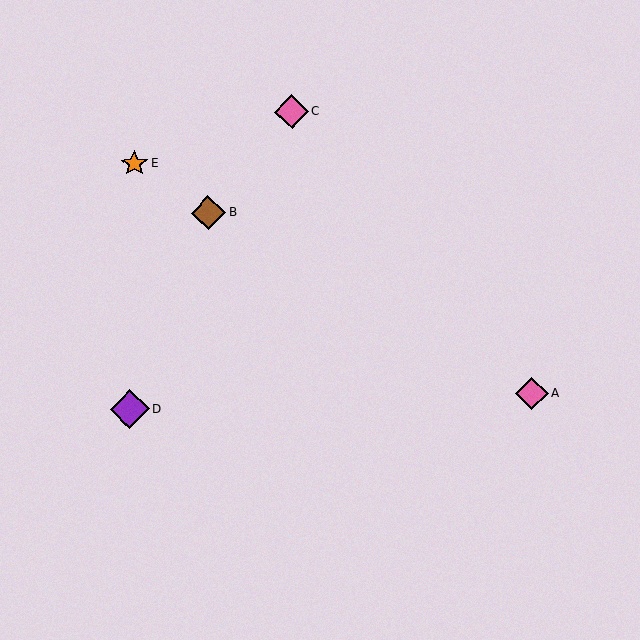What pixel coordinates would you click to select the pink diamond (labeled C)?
Click at (292, 112) to select the pink diamond C.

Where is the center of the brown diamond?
The center of the brown diamond is at (208, 213).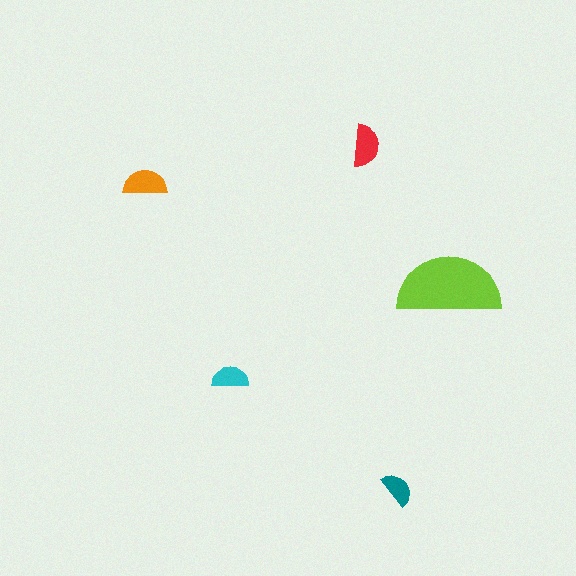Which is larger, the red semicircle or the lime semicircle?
The lime one.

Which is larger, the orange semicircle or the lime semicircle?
The lime one.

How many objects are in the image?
There are 5 objects in the image.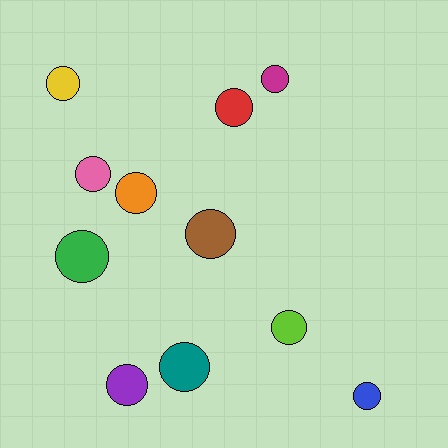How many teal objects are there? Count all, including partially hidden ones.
There is 1 teal object.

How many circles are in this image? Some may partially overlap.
There are 11 circles.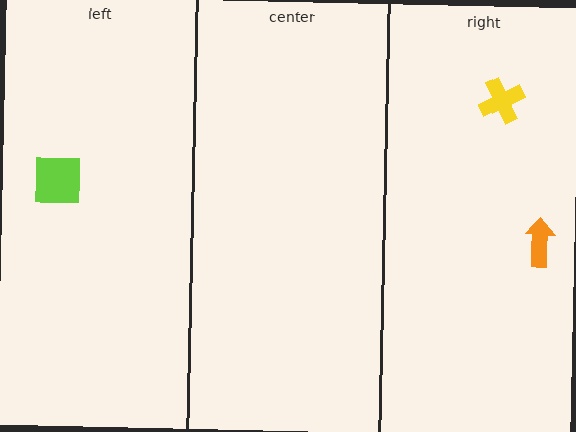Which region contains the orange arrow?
The right region.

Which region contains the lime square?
The left region.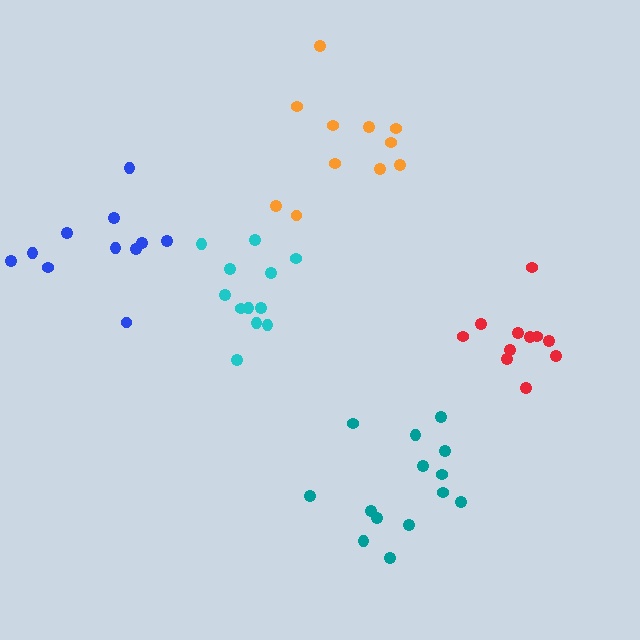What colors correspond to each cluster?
The clusters are colored: red, cyan, blue, teal, orange.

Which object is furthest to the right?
The red cluster is rightmost.